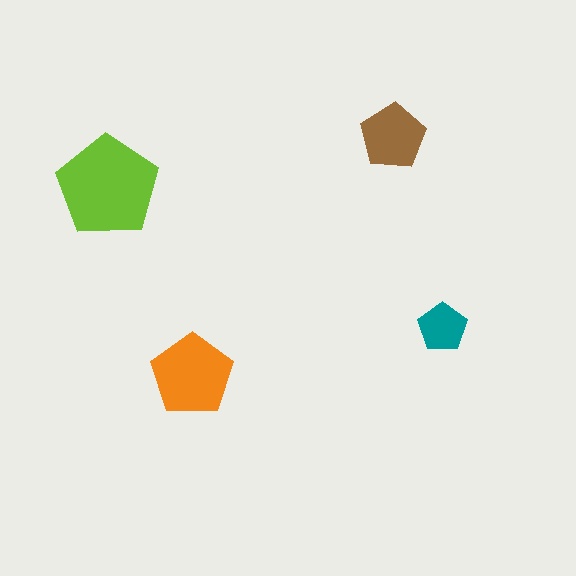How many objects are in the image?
There are 4 objects in the image.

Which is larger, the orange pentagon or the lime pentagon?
The lime one.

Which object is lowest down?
The orange pentagon is bottommost.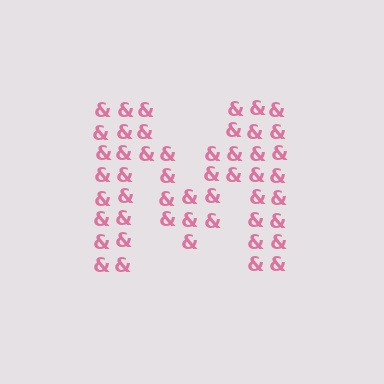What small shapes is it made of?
It is made of small ampersands.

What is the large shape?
The large shape is the letter M.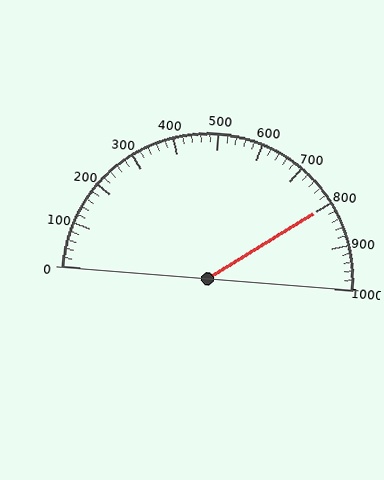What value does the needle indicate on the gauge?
The needle indicates approximately 800.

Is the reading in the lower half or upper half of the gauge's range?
The reading is in the upper half of the range (0 to 1000).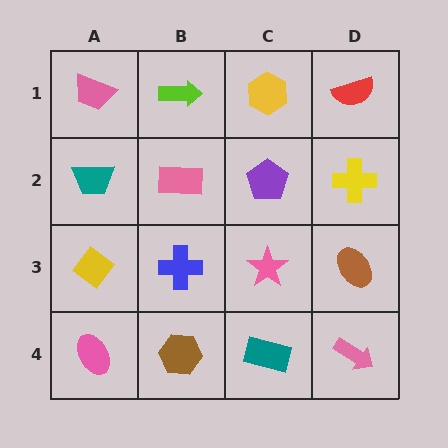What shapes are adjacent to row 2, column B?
A lime arrow (row 1, column B), a blue cross (row 3, column B), a teal trapezoid (row 2, column A), a purple pentagon (row 2, column C).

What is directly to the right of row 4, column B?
A teal rectangle.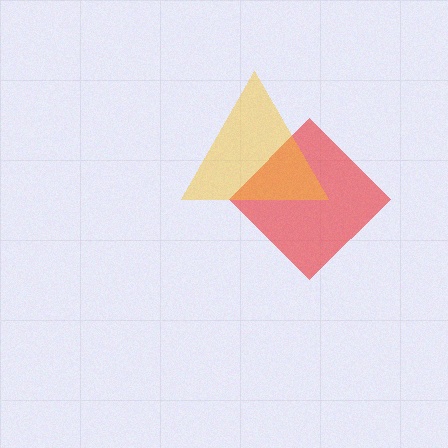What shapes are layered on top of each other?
The layered shapes are: a red diamond, a yellow triangle.